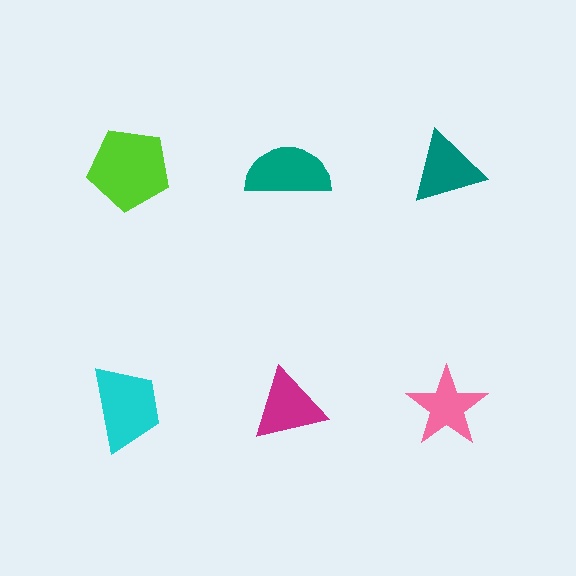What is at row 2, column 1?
A cyan trapezoid.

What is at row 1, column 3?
A teal triangle.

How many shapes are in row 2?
3 shapes.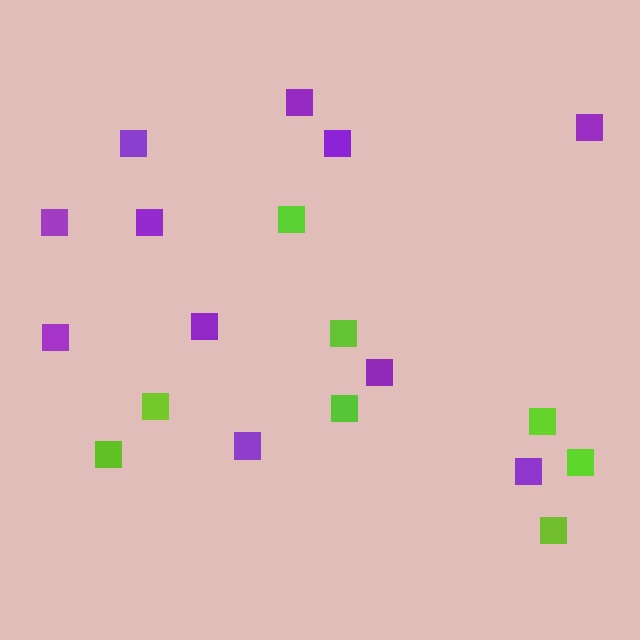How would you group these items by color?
There are 2 groups: one group of lime squares (8) and one group of purple squares (11).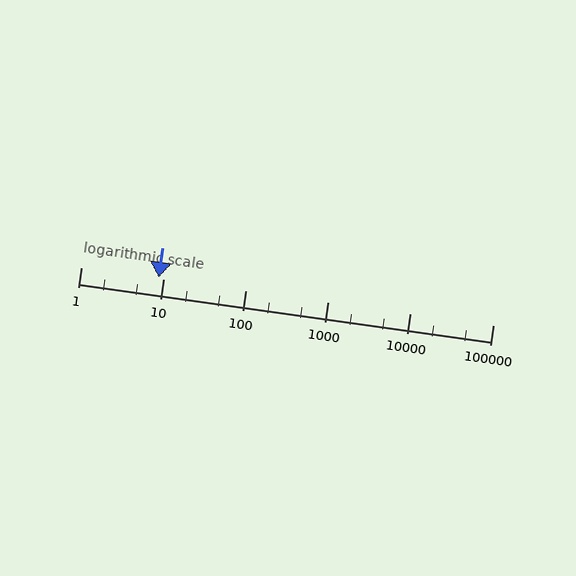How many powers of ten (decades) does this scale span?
The scale spans 5 decades, from 1 to 100000.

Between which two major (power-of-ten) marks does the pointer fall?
The pointer is between 1 and 10.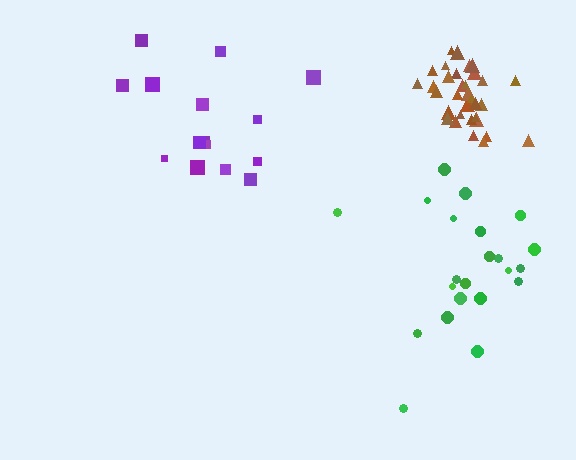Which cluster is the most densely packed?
Brown.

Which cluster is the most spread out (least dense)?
Purple.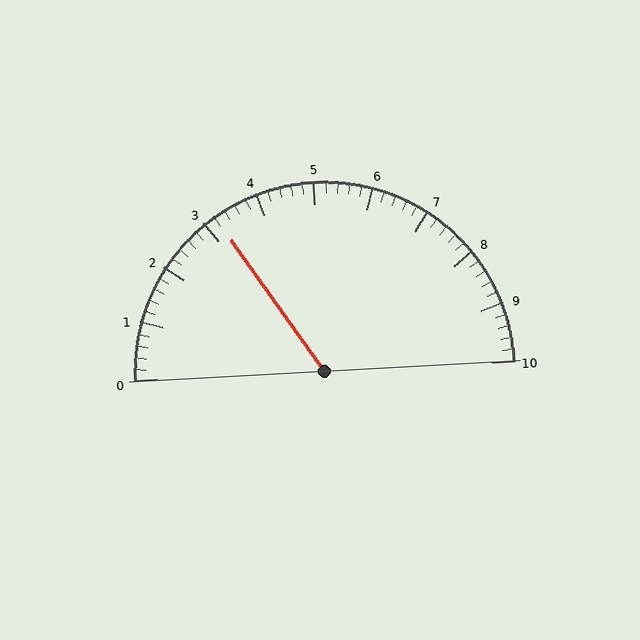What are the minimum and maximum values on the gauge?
The gauge ranges from 0 to 10.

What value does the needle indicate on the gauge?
The needle indicates approximately 3.2.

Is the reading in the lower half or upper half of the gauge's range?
The reading is in the lower half of the range (0 to 10).